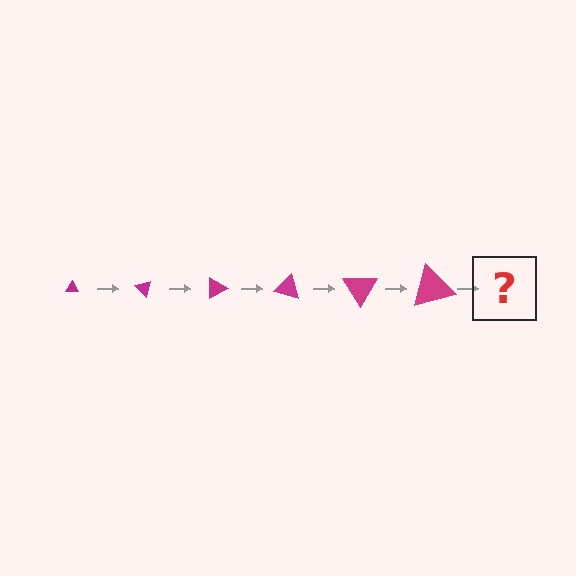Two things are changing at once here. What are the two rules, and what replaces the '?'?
The two rules are that the triangle grows larger each step and it rotates 45 degrees each step. The '?' should be a triangle, larger than the previous one and rotated 270 degrees from the start.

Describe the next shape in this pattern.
It should be a triangle, larger than the previous one and rotated 270 degrees from the start.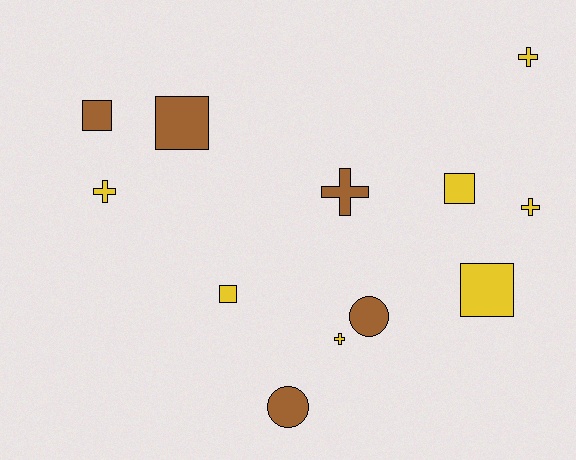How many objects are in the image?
There are 12 objects.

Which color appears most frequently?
Yellow, with 7 objects.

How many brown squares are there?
There are 2 brown squares.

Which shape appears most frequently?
Cross, with 5 objects.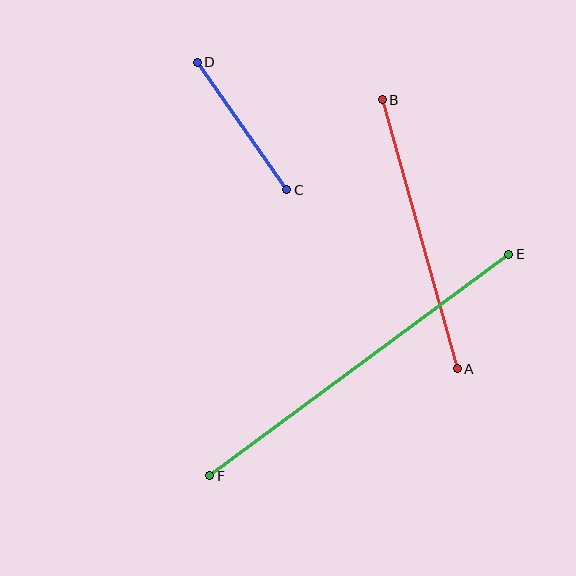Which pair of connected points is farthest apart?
Points E and F are farthest apart.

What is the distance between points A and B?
The distance is approximately 279 pixels.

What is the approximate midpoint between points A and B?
The midpoint is at approximately (420, 234) pixels.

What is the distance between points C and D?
The distance is approximately 156 pixels.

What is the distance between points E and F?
The distance is approximately 372 pixels.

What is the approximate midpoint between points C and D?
The midpoint is at approximately (242, 126) pixels.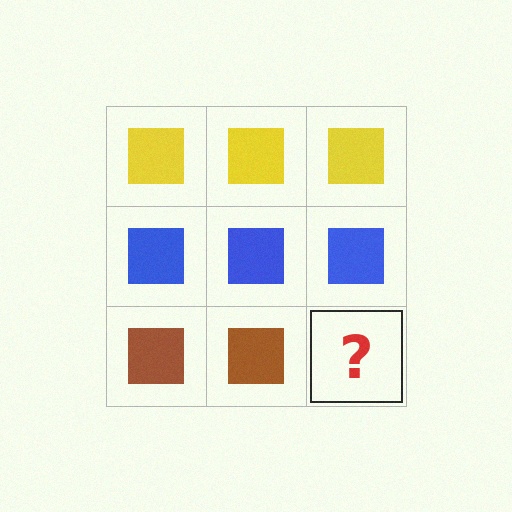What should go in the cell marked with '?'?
The missing cell should contain a brown square.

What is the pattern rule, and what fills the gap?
The rule is that each row has a consistent color. The gap should be filled with a brown square.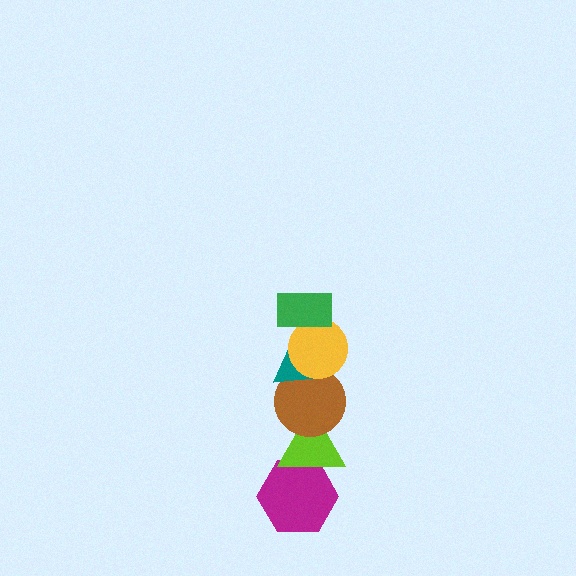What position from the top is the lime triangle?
The lime triangle is 5th from the top.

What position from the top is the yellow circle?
The yellow circle is 2nd from the top.